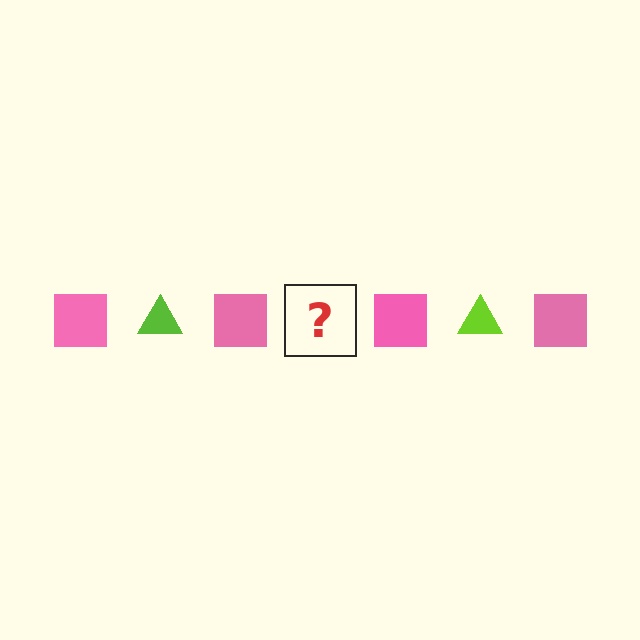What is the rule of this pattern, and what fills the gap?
The rule is that the pattern alternates between pink square and lime triangle. The gap should be filled with a lime triangle.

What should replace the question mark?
The question mark should be replaced with a lime triangle.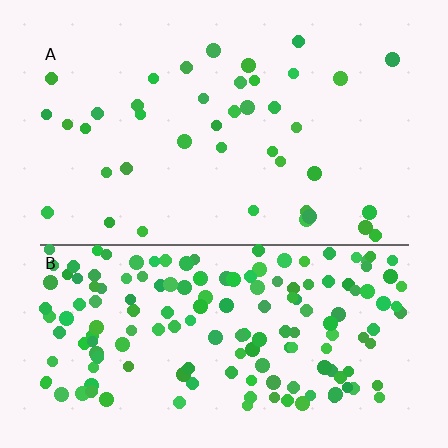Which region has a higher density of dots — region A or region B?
B (the bottom).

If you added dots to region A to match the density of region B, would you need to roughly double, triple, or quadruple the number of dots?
Approximately quadruple.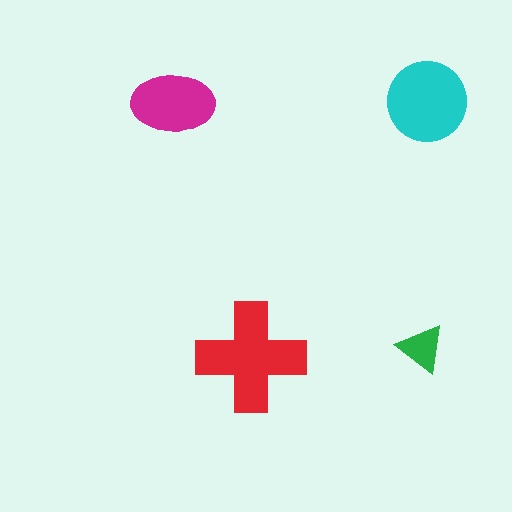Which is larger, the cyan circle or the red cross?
The red cross.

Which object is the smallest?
The green triangle.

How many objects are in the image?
There are 4 objects in the image.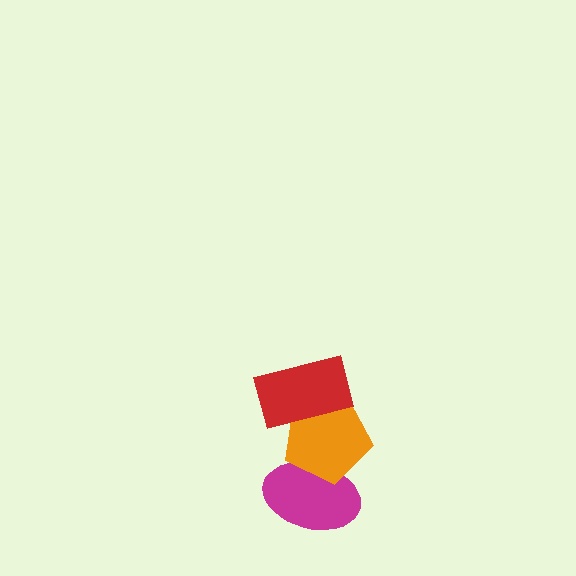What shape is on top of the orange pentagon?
The red rectangle is on top of the orange pentagon.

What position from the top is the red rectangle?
The red rectangle is 1st from the top.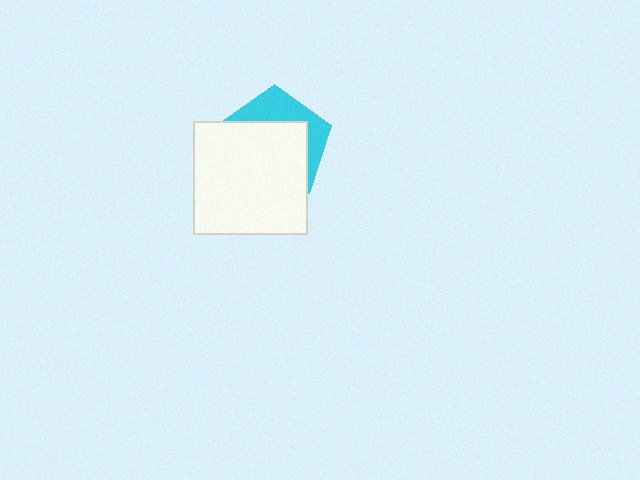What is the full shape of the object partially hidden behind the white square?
The partially hidden object is a cyan pentagon.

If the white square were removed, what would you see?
You would see the complete cyan pentagon.